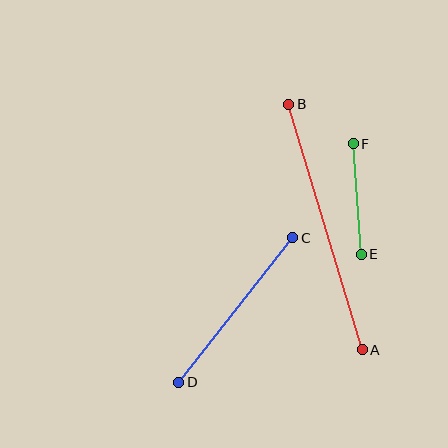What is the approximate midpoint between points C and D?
The midpoint is at approximately (236, 310) pixels.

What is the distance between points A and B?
The distance is approximately 256 pixels.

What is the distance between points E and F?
The distance is approximately 111 pixels.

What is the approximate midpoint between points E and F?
The midpoint is at approximately (357, 199) pixels.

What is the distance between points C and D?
The distance is approximately 184 pixels.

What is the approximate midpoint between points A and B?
The midpoint is at approximately (326, 227) pixels.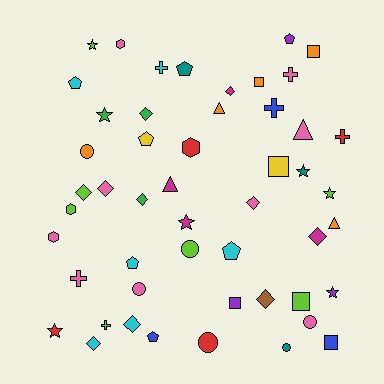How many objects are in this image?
There are 50 objects.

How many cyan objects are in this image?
There are 6 cyan objects.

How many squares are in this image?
There are 6 squares.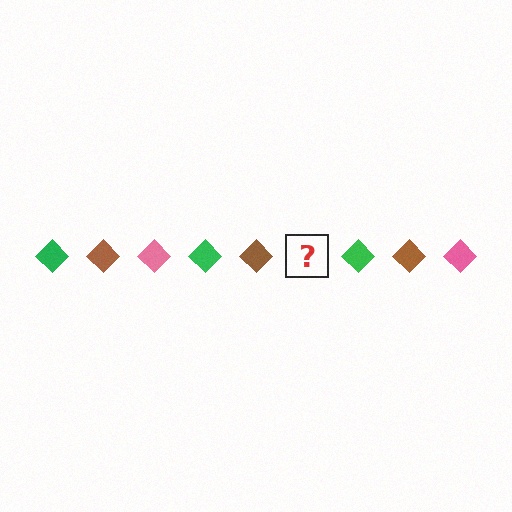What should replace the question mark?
The question mark should be replaced with a pink diamond.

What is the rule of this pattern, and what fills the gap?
The rule is that the pattern cycles through green, brown, pink diamonds. The gap should be filled with a pink diamond.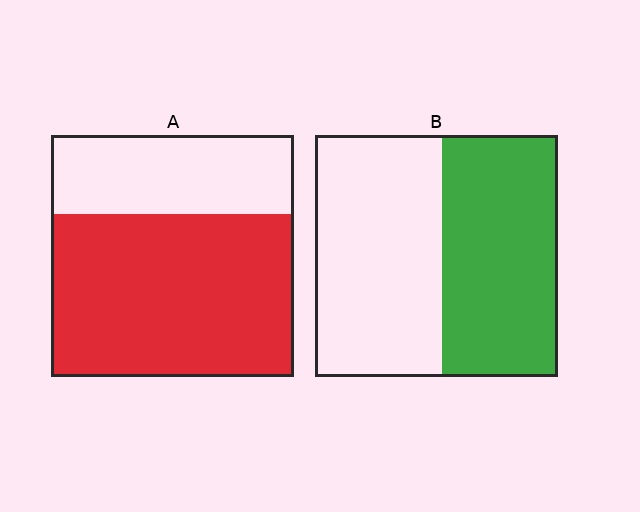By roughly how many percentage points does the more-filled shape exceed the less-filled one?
By roughly 20 percentage points (A over B).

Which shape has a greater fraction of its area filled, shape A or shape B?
Shape A.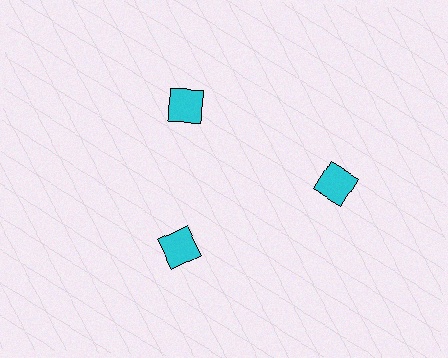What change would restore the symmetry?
The symmetry would be restored by moving it inward, back onto the ring so that all 3 diamonds sit at equal angles and equal distance from the center.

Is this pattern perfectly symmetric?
No. The 3 cyan diamonds are arranged in a ring, but one element near the 3 o'clock position is pushed outward from the center, breaking the 3-fold rotational symmetry.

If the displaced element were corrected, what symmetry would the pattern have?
It would have 3-fold rotational symmetry — the pattern would map onto itself every 120 degrees.